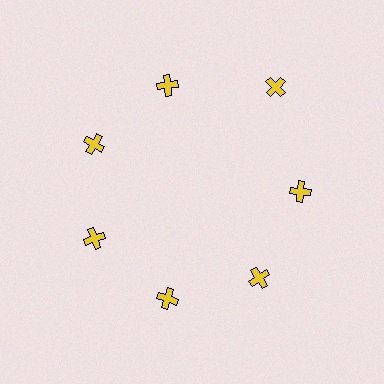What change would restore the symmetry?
The symmetry would be restored by moving it inward, back onto the ring so that all 7 crosses sit at equal angles and equal distance from the center.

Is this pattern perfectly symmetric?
No. The 7 yellow crosses are arranged in a ring, but one element near the 1 o'clock position is pushed outward from the center, breaking the 7-fold rotational symmetry.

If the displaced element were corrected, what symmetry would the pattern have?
It would have 7-fold rotational symmetry — the pattern would map onto itself every 51 degrees.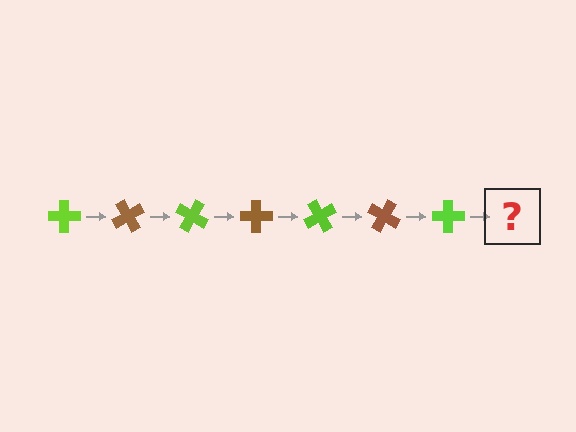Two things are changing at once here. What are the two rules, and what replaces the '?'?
The two rules are that it rotates 60 degrees each step and the color cycles through lime and brown. The '?' should be a brown cross, rotated 420 degrees from the start.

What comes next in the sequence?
The next element should be a brown cross, rotated 420 degrees from the start.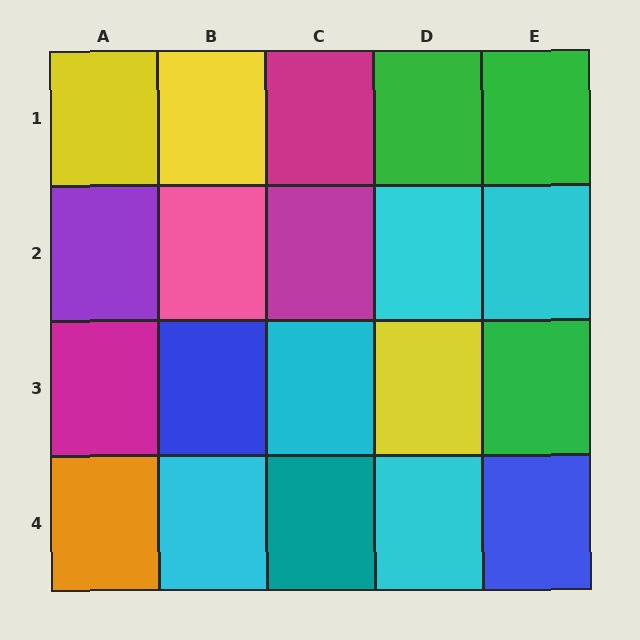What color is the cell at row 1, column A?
Yellow.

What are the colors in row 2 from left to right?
Purple, pink, magenta, cyan, cyan.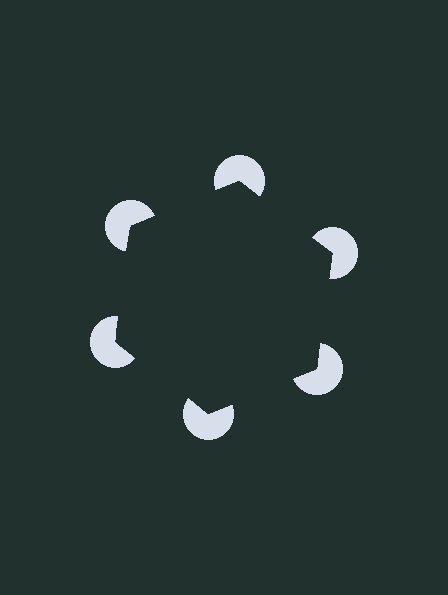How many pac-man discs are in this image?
There are 6 — one at each vertex of the illusory hexagon.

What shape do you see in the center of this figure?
An illusory hexagon — its edges are inferred from the aligned wedge cuts in the pac-man discs, not physically drawn.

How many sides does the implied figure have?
6 sides.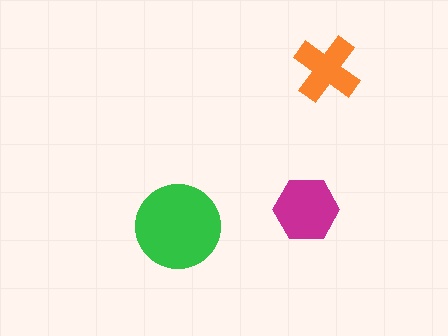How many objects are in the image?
There are 3 objects in the image.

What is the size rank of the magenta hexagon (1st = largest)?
2nd.